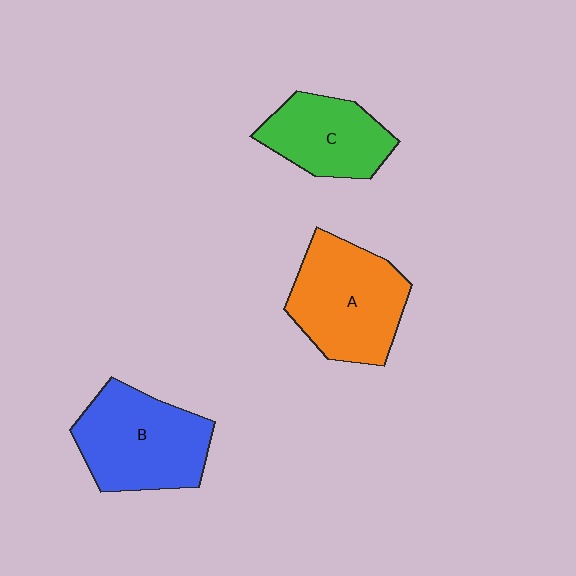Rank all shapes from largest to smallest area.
From largest to smallest: A (orange), B (blue), C (green).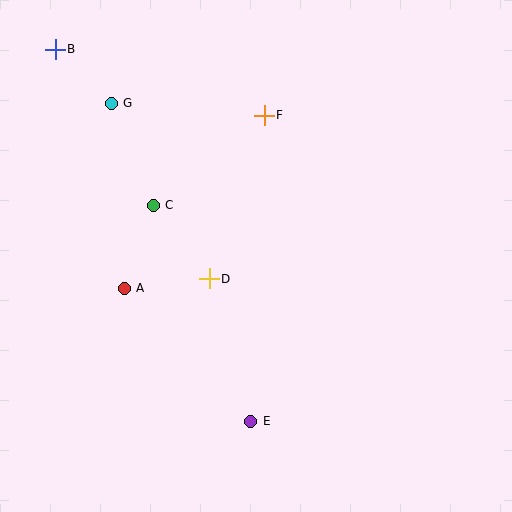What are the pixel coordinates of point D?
Point D is at (209, 279).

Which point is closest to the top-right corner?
Point F is closest to the top-right corner.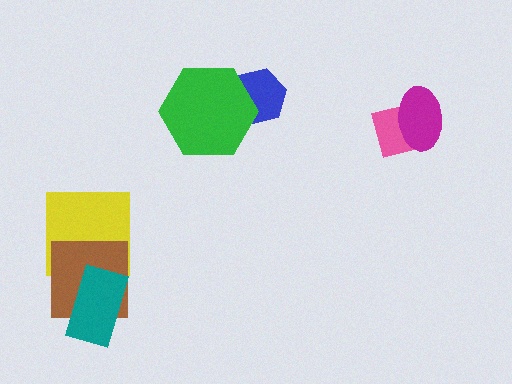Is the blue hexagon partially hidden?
Yes, it is partially covered by another shape.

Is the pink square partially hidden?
Yes, it is partially covered by another shape.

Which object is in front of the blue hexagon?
The green hexagon is in front of the blue hexagon.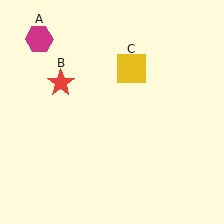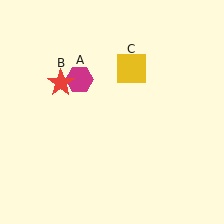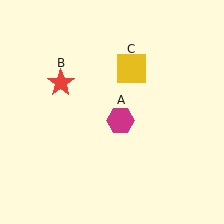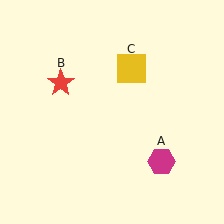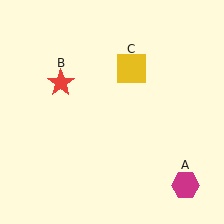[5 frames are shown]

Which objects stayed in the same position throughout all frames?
Red star (object B) and yellow square (object C) remained stationary.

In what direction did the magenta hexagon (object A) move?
The magenta hexagon (object A) moved down and to the right.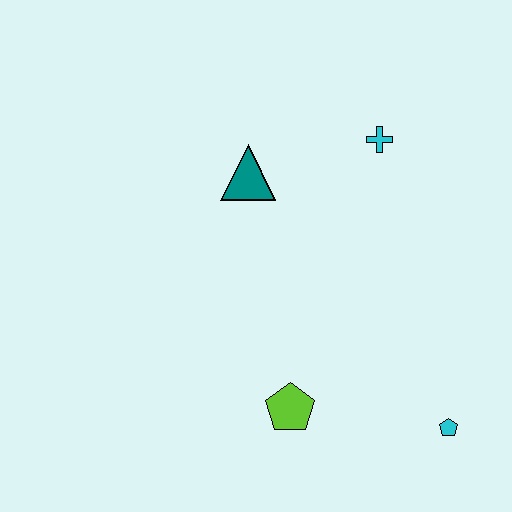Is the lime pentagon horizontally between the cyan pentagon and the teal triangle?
Yes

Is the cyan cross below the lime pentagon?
No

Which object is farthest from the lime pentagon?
The cyan cross is farthest from the lime pentagon.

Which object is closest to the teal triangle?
The cyan cross is closest to the teal triangle.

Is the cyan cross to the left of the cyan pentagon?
Yes